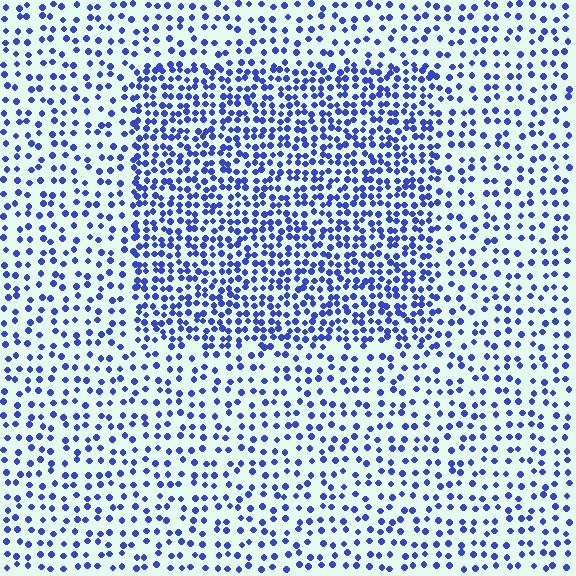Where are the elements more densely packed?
The elements are more densely packed inside the rectangle boundary.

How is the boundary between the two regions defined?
The boundary is defined by a change in element density (approximately 2.0x ratio). All elements are the same color, size, and shape.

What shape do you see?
I see a rectangle.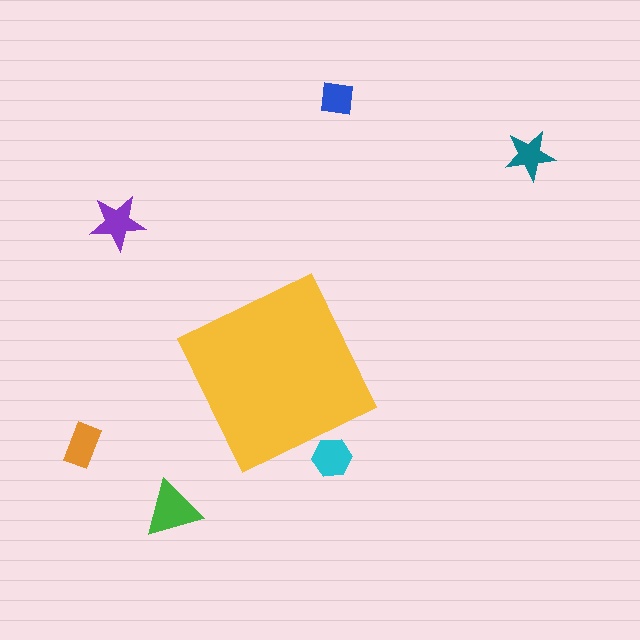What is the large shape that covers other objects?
A yellow diamond.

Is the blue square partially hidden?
No, the blue square is fully visible.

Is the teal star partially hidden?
No, the teal star is fully visible.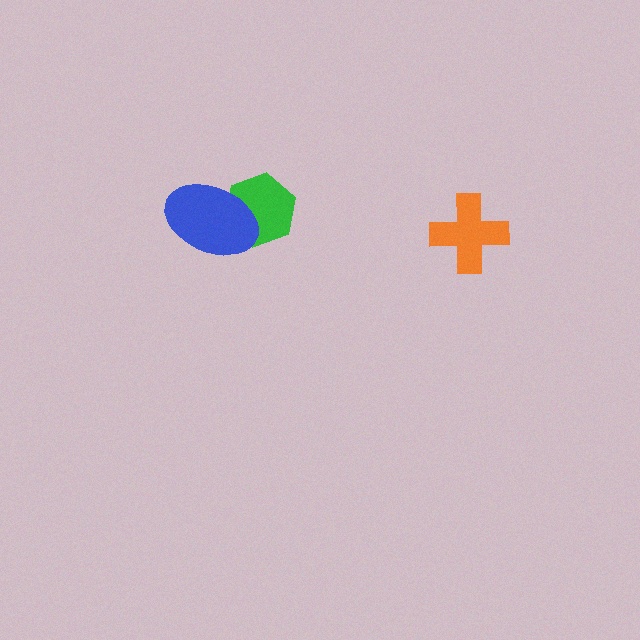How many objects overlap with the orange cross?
0 objects overlap with the orange cross.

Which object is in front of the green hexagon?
The blue ellipse is in front of the green hexagon.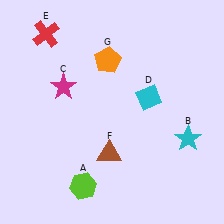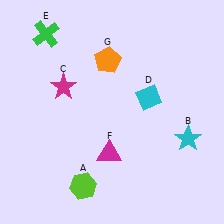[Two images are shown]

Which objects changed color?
E changed from red to green. F changed from brown to magenta.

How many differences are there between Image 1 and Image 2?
There are 2 differences between the two images.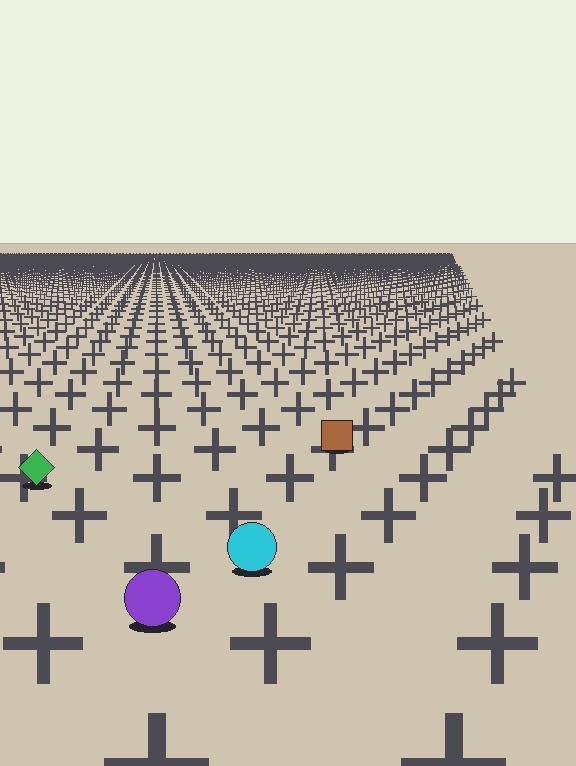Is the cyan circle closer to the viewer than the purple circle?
No. The purple circle is closer — you can tell from the texture gradient: the ground texture is coarser near it.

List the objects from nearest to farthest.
From nearest to farthest: the purple circle, the cyan circle, the green diamond, the brown square.